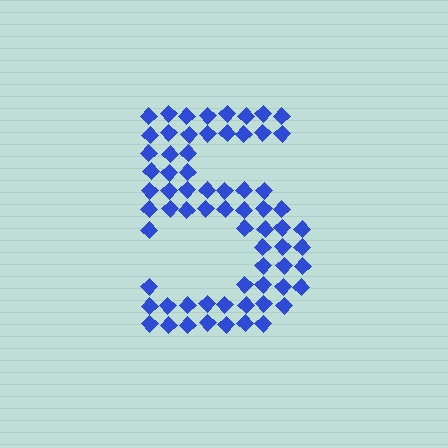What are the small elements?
The small elements are diamonds.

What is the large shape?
The large shape is the digit 5.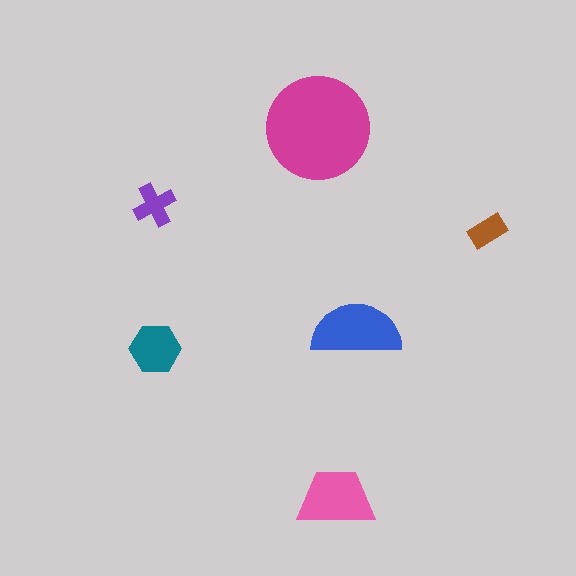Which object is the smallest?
The brown rectangle.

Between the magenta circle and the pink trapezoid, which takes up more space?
The magenta circle.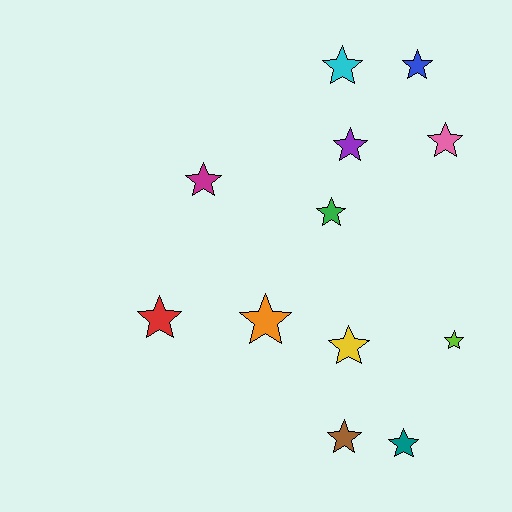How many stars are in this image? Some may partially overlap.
There are 12 stars.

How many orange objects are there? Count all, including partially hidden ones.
There is 1 orange object.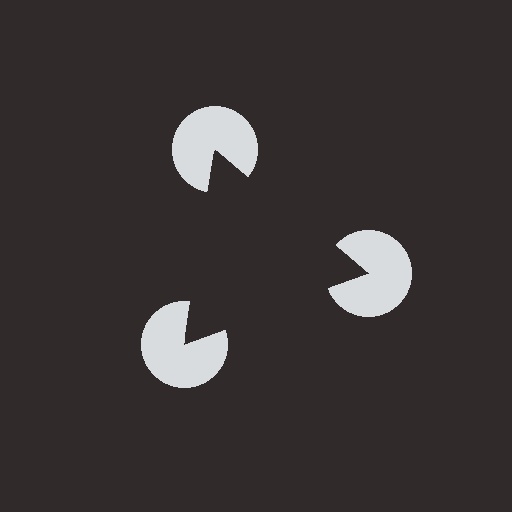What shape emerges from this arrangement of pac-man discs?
An illusory triangle — its edges are inferred from the aligned wedge cuts in the pac-man discs, not physically drawn.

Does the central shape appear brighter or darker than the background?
It typically appears slightly darker than the background, even though no actual brightness change is drawn.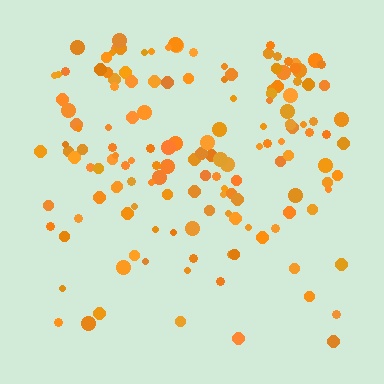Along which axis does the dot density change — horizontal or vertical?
Vertical.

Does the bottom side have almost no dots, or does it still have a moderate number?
Still a moderate number, just noticeably fewer than the top.